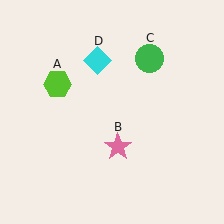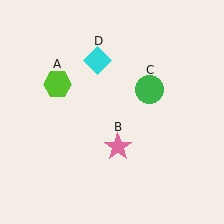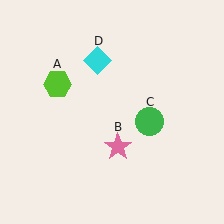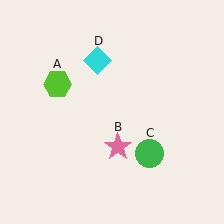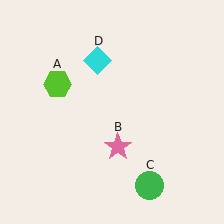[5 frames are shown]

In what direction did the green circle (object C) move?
The green circle (object C) moved down.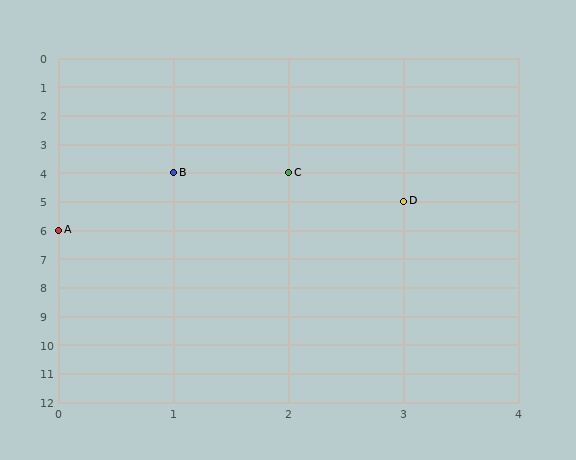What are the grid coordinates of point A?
Point A is at grid coordinates (0, 6).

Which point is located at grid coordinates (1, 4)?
Point B is at (1, 4).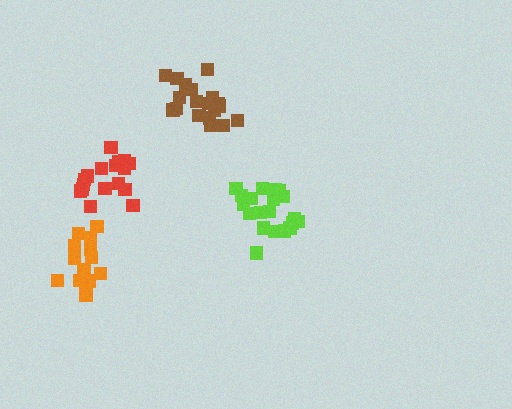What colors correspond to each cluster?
The clusters are colored: red, lime, brown, orange.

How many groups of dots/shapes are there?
There are 4 groups.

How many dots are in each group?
Group 1: 17 dots, Group 2: 20 dots, Group 3: 20 dots, Group 4: 15 dots (72 total).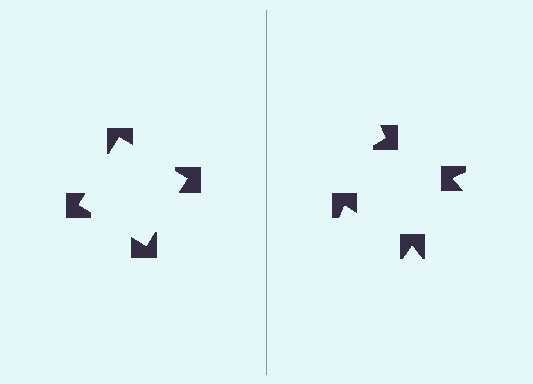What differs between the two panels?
The notched squares are positioned identically on both sides; only the wedge orientations differ. On the left they align to a square; on the right they are misaligned.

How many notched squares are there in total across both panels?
8 — 4 on each side.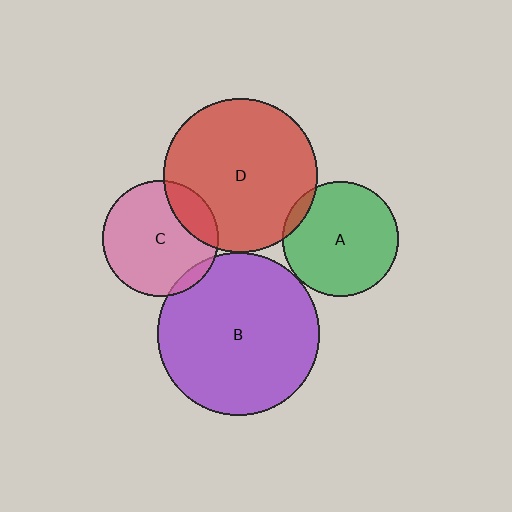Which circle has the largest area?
Circle B (purple).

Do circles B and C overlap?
Yes.